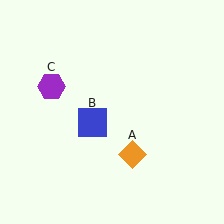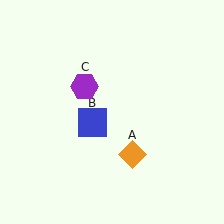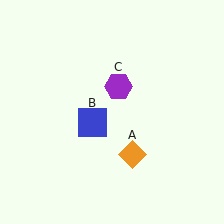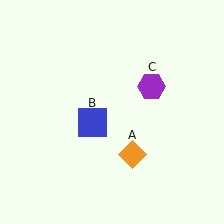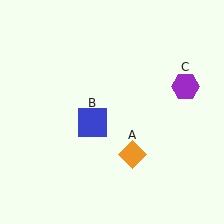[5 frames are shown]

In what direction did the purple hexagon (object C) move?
The purple hexagon (object C) moved right.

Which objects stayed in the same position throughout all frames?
Orange diamond (object A) and blue square (object B) remained stationary.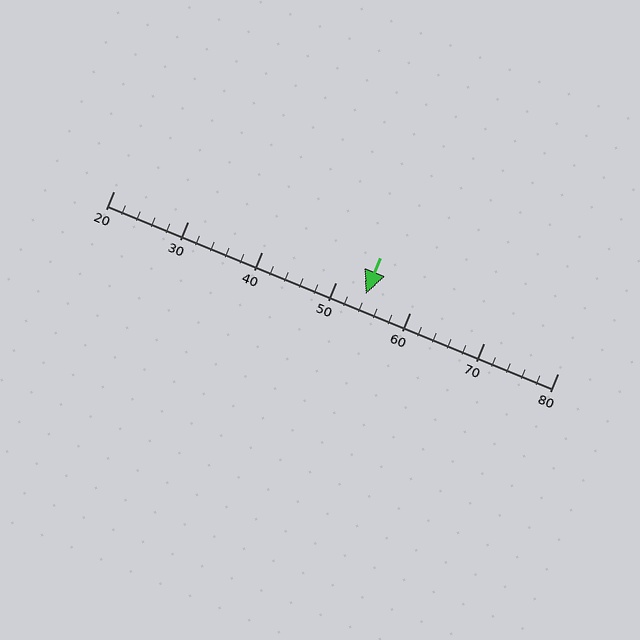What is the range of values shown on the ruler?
The ruler shows values from 20 to 80.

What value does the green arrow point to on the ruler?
The green arrow points to approximately 54.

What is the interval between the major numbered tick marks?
The major tick marks are spaced 10 units apart.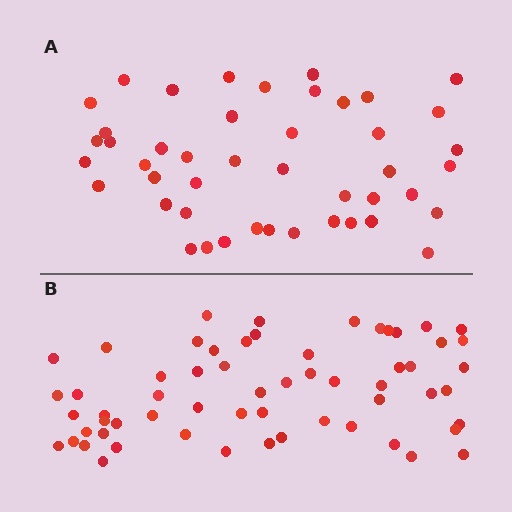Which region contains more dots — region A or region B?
Region B (the bottom region) has more dots.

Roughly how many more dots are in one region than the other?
Region B has approximately 15 more dots than region A.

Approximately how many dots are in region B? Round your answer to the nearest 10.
About 60 dots.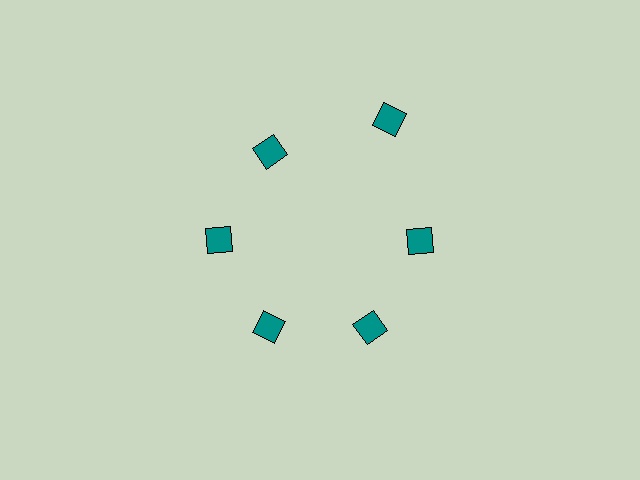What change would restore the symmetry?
The symmetry would be restored by moving it inward, back onto the ring so that all 6 diamonds sit at equal angles and equal distance from the center.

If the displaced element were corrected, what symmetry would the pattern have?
It would have 6-fold rotational symmetry — the pattern would map onto itself every 60 degrees.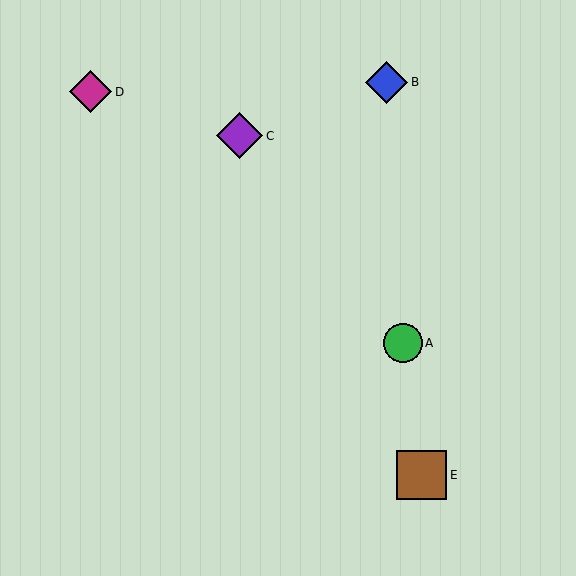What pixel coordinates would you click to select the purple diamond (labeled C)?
Click at (240, 136) to select the purple diamond C.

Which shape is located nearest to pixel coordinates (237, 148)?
The purple diamond (labeled C) at (240, 136) is nearest to that location.